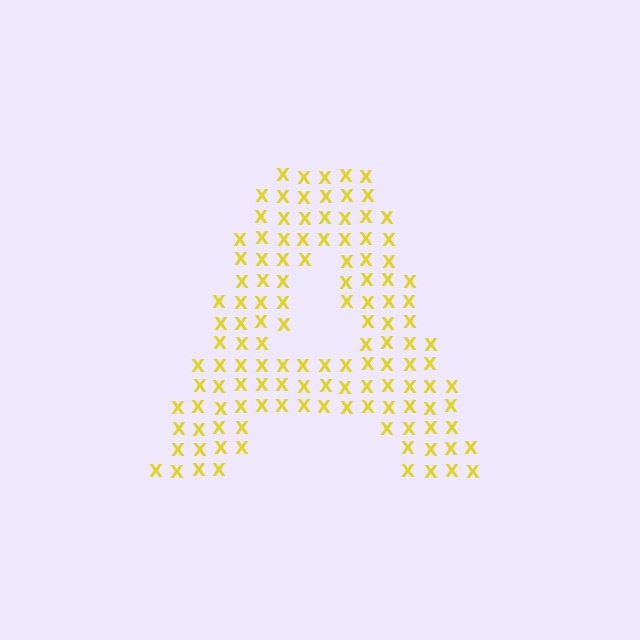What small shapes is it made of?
It is made of small letter X's.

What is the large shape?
The large shape is the letter A.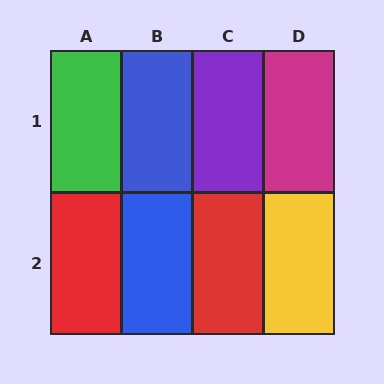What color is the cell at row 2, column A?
Red.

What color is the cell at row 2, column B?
Blue.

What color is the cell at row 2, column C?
Red.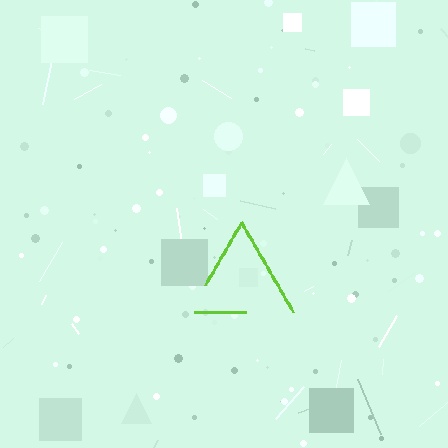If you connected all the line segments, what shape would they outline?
They would outline a triangle.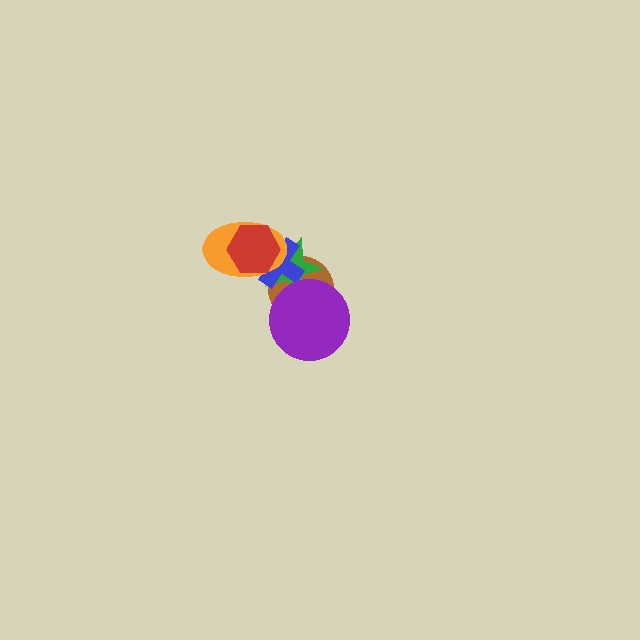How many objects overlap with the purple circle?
2 objects overlap with the purple circle.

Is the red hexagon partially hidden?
No, no other shape covers it.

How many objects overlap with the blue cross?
4 objects overlap with the blue cross.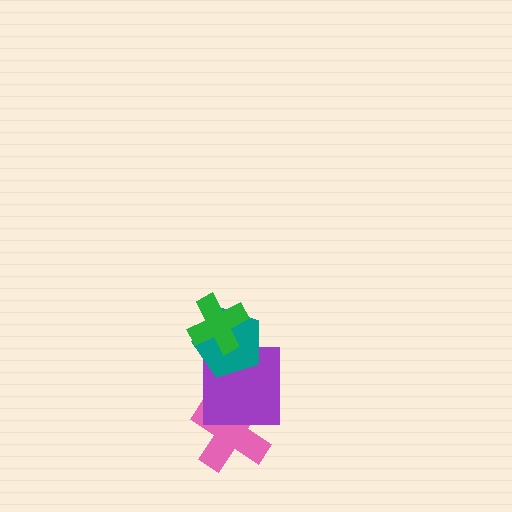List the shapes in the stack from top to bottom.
From top to bottom: the green cross, the teal pentagon, the purple square, the pink cross.